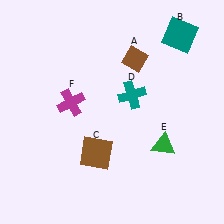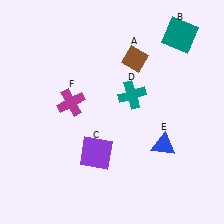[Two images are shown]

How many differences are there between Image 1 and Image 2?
There are 2 differences between the two images.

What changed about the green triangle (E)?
In Image 1, E is green. In Image 2, it changed to blue.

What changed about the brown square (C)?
In Image 1, C is brown. In Image 2, it changed to purple.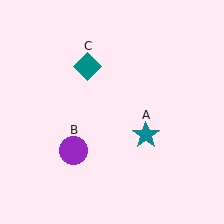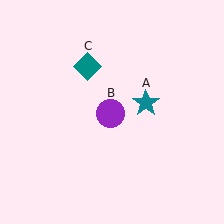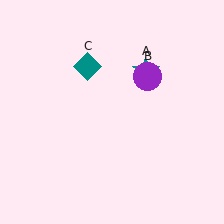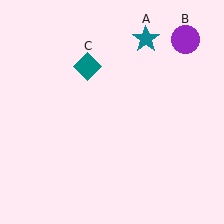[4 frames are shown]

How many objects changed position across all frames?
2 objects changed position: teal star (object A), purple circle (object B).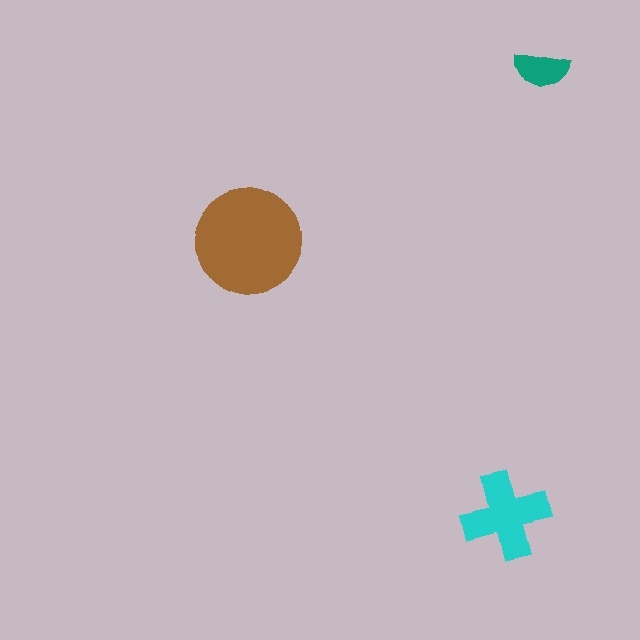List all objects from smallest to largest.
The teal semicircle, the cyan cross, the brown circle.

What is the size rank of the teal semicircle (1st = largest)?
3rd.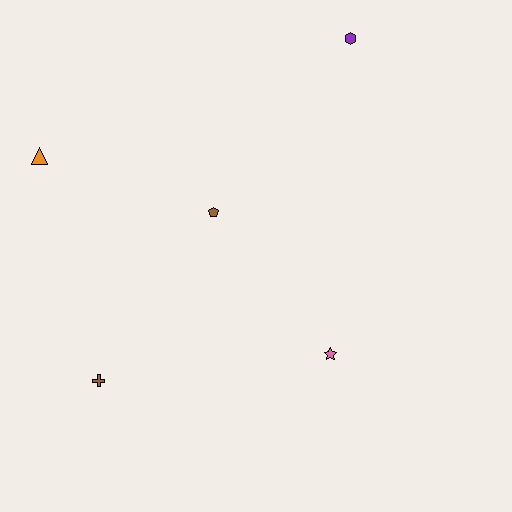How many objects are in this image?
There are 5 objects.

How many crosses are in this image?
There is 1 cross.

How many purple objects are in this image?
There is 1 purple object.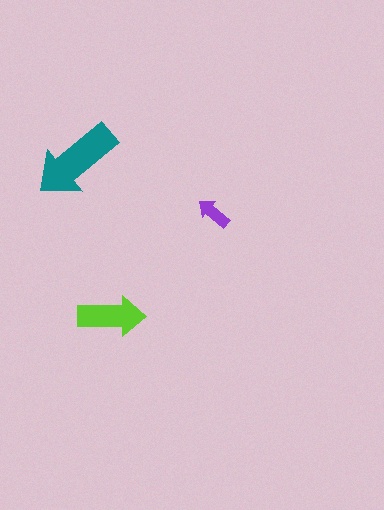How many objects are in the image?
There are 3 objects in the image.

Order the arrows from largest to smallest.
the teal one, the lime one, the purple one.